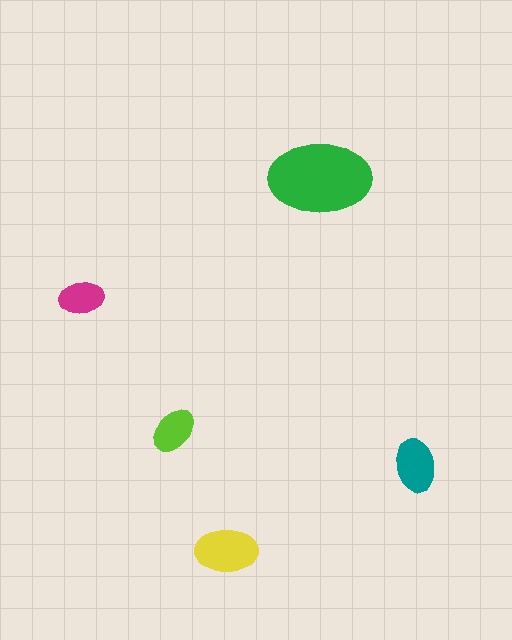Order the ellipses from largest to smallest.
the green one, the yellow one, the teal one, the lime one, the magenta one.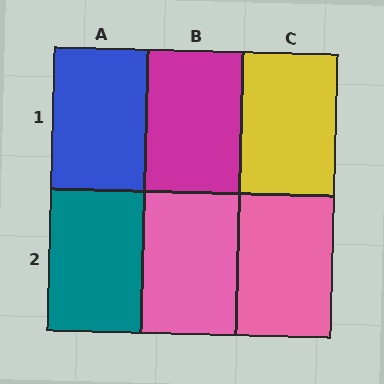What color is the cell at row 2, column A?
Teal.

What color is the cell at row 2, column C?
Pink.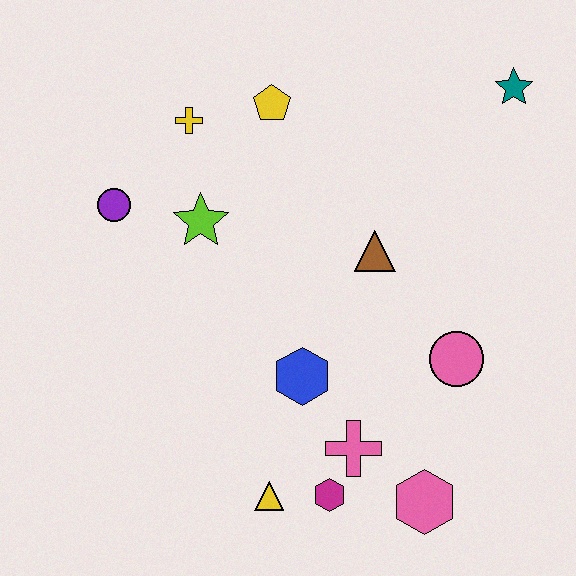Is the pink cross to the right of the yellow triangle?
Yes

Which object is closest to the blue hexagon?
The pink cross is closest to the blue hexagon.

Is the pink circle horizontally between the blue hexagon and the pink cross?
No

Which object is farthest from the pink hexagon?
The yellow cross is farthest from the pink hexagon.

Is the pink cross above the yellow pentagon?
No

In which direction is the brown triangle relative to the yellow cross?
The brown triangle is to the right of the yellow cross.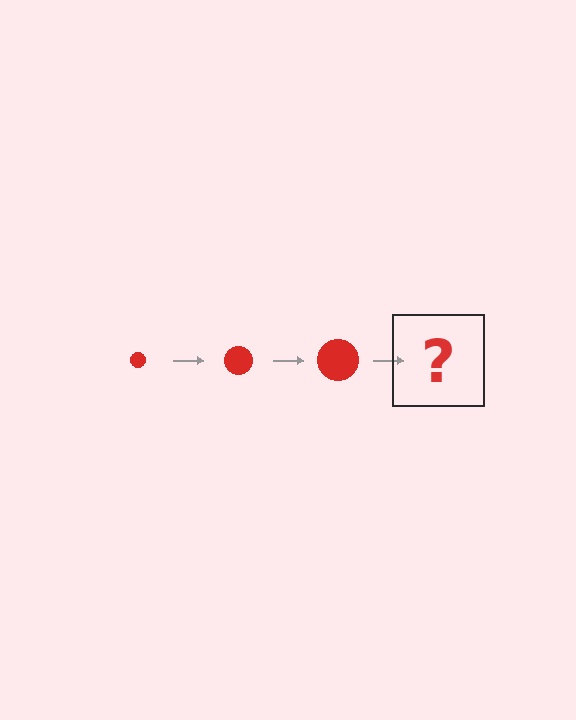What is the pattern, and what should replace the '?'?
The pattern is that the circle gets progressively larger each step. The '?' should be a red circle, larger than the previous one.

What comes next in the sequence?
The next element should be a red circle, larger than the previous one.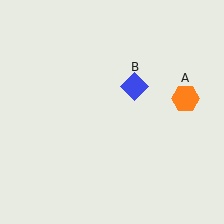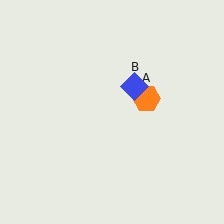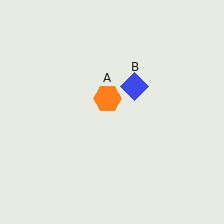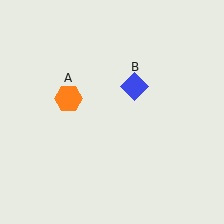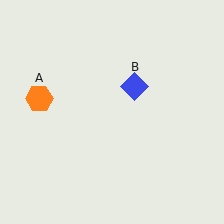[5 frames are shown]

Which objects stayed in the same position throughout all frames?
Blue diamond (object B) remained stationary.